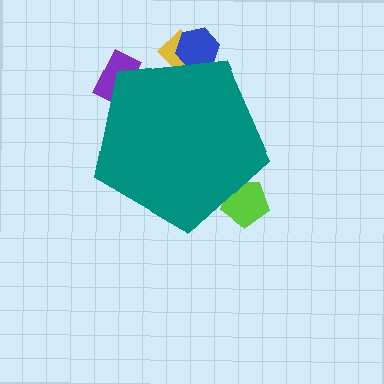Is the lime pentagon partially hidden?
Yes, the lime pentagon is partially hidden behind the teal pentagon.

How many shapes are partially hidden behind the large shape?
4 shapes are partially hidden.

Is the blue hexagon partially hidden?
Yes, the blue hexagon is partially hidden behind the teal pentagon.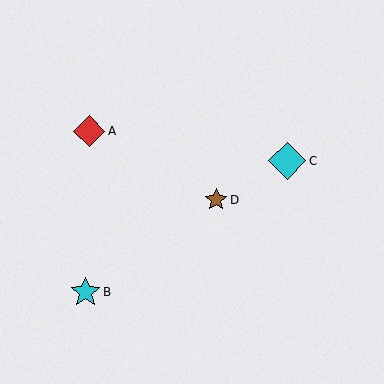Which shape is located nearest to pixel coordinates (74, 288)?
The cyan star (labeled B) at (86, 292) is nearest to that location.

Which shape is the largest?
The cyan diamond (labeled C) is the largest.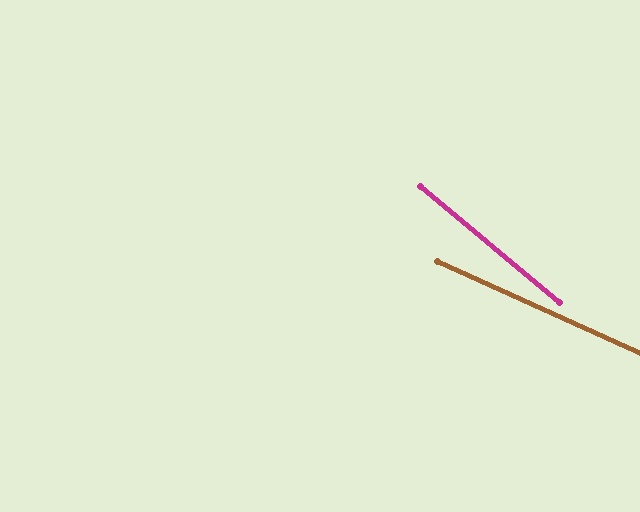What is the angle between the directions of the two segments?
Approximately 16 degrees.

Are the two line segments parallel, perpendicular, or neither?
Neither parallel nor perpendicular — they differ by about 16°.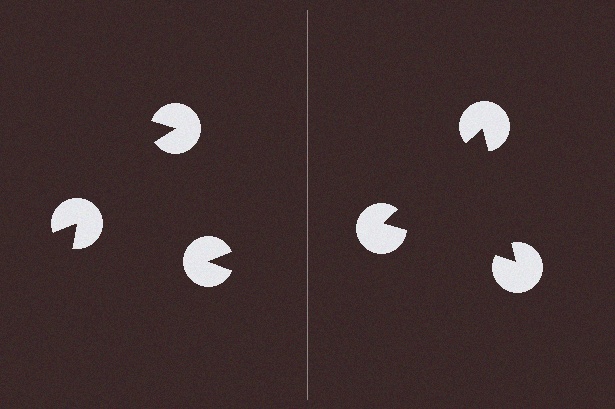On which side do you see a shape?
An illusory triangle appears on the right side. On the left side the wedge cuts are rotated, so no coherent shape forms.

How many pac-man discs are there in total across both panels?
6 — 3 on each side.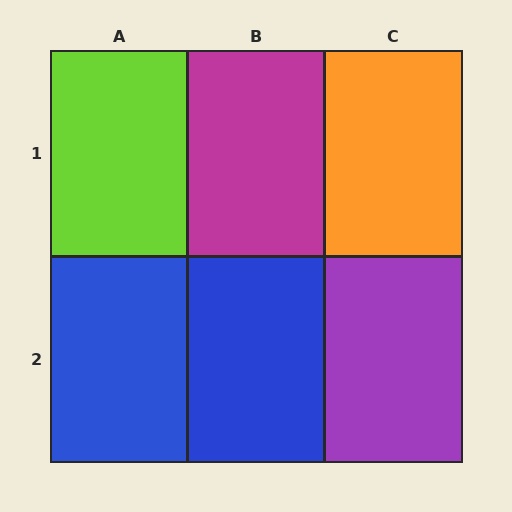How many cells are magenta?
1 cell is magenta.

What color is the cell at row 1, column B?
Magenta.